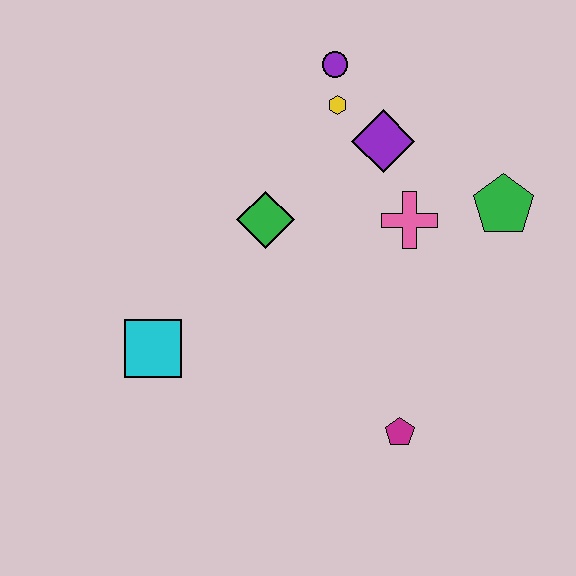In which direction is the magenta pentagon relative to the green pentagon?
The magenta pentagon is below the green pentagon.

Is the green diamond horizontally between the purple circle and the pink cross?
No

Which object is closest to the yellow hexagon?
The purple circle is closest to the yellow hexagon.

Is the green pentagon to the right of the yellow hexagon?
Yes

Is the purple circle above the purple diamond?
Yes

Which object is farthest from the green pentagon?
The cyan square is farthest from the green pentagon.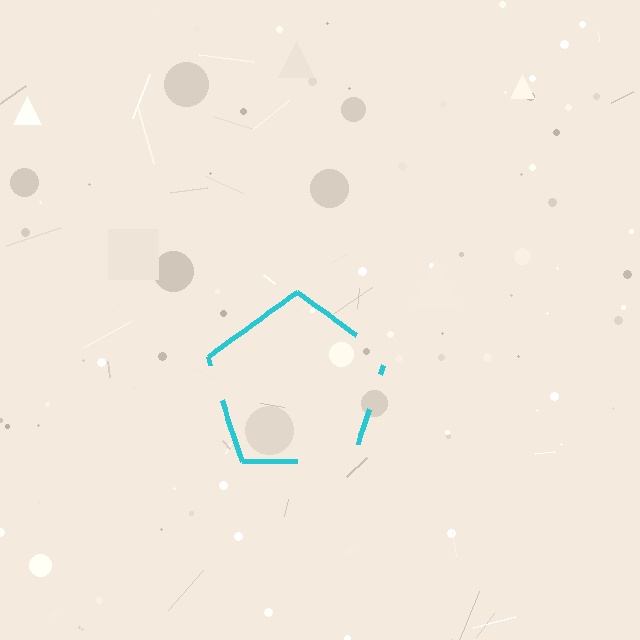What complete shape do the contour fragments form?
The contour fragments form a pentagon.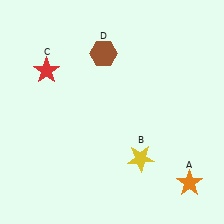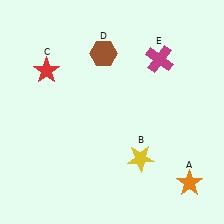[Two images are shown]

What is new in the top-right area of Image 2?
A magenta cross (E) was added in the top-right area of Image 2.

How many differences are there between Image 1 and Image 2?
There is 1 difference between the two images.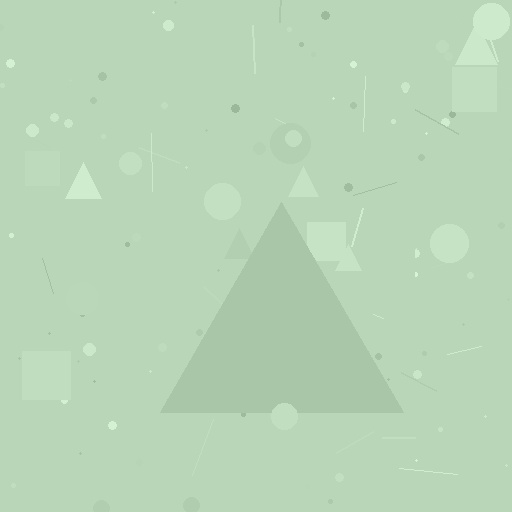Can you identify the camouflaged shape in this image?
The camouflaged shape is a triangle.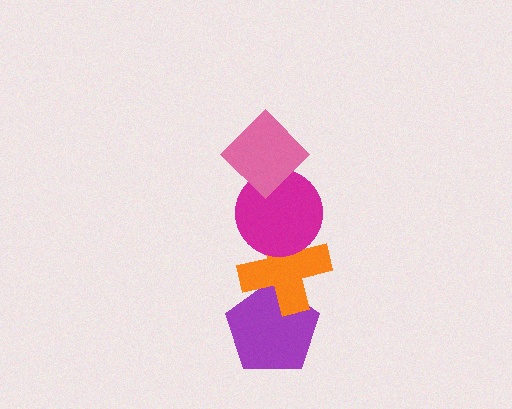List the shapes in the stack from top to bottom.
From top to bottom: the pink diamond, the magenta circle, the orange cross, the purple pentagon.